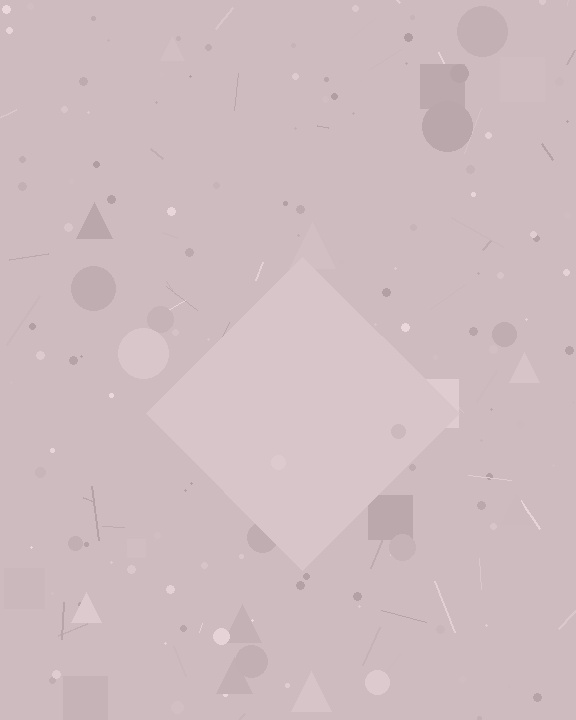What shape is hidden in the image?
A diamond is hidden in the image.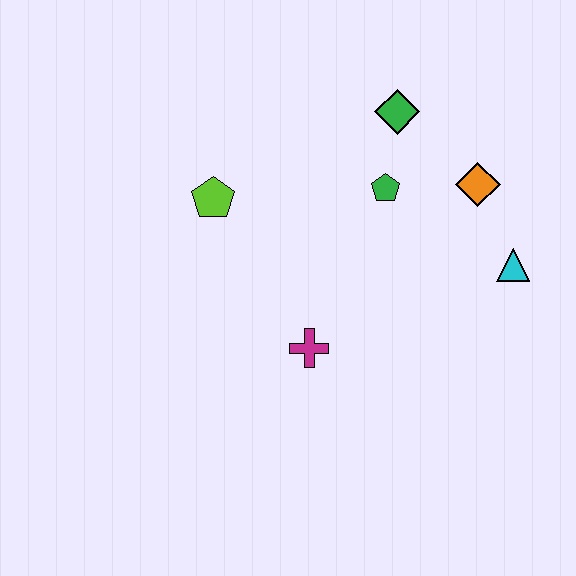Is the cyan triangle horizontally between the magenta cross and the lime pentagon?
No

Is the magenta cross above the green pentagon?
No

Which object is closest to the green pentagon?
The green diamond is closest to the green pentagon.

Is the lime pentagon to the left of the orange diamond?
Yes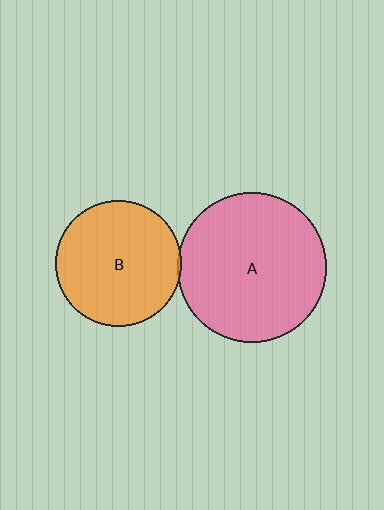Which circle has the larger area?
Circle A (pink).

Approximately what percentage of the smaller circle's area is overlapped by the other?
Approximately 5%.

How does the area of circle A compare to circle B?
Approximately 1.4 times.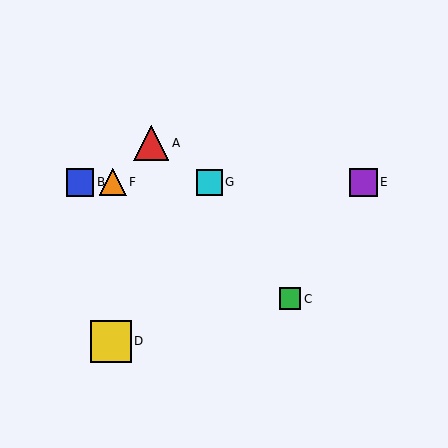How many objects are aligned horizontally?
4 objects (B, E, F, G) are aligned horizontally.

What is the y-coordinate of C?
Object C is at y≈299.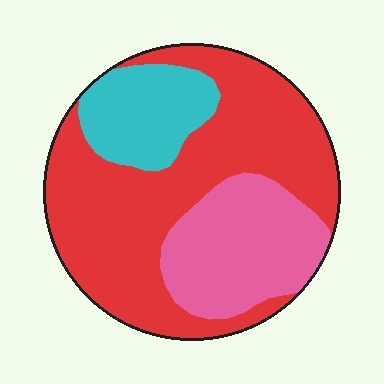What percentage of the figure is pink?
Pink takes up about one quarter (1/4) of the figure.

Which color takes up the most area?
Red, at roughly 60%.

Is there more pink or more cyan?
Pink.